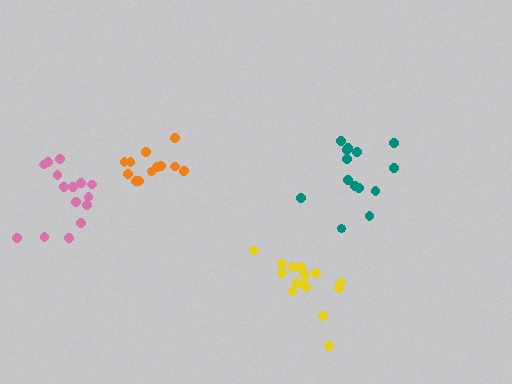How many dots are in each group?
Group 1: 12 dots, Group 2: 14 dots, Group 3: 16 dots, Group 4: 15 dots (57 total).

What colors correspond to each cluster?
The clusters are colored: orange, teal, yellow, pink.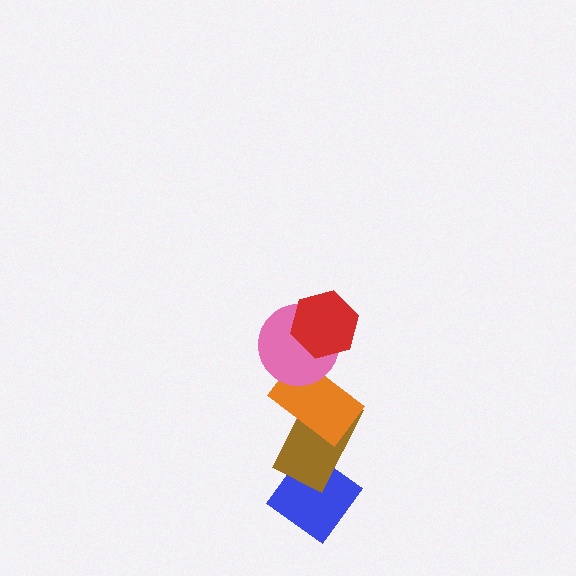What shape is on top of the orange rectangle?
The pink circle is on top of the orange rectangle.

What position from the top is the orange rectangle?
The orange rectangle is 3rd from the top.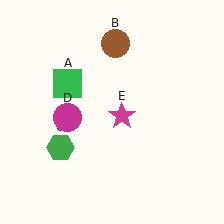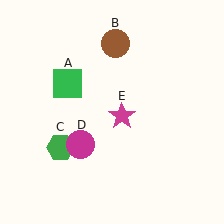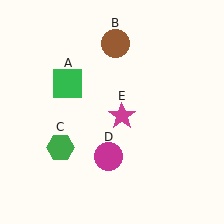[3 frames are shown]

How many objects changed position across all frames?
1 object changed position: magenta circle (object D).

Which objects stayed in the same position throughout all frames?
Green square (object A) and brown circle (object B) and green hexagon (object C) and magenta star (object E) remained stationary.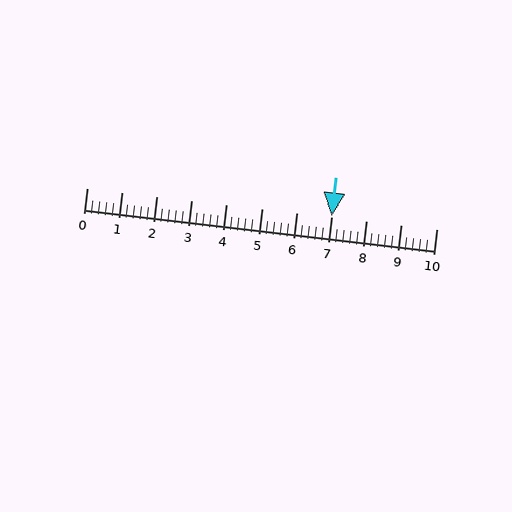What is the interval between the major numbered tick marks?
The major tick marks are spaced 1 units apart.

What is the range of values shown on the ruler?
The ruler shows values from 0 to 10.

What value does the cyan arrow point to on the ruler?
The cyan arrow points to approximately 7.0.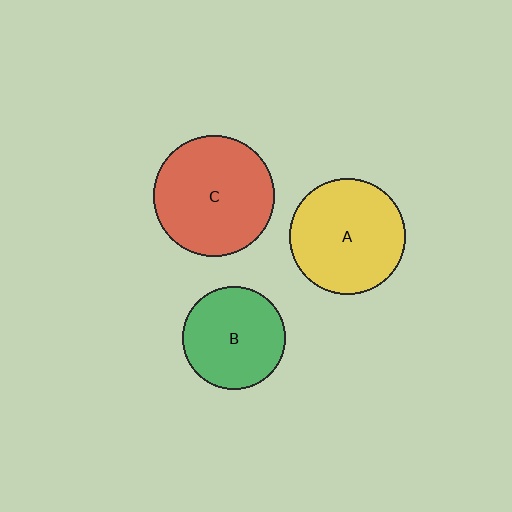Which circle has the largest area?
Circle C (red).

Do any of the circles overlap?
No, none of the circles overlap.